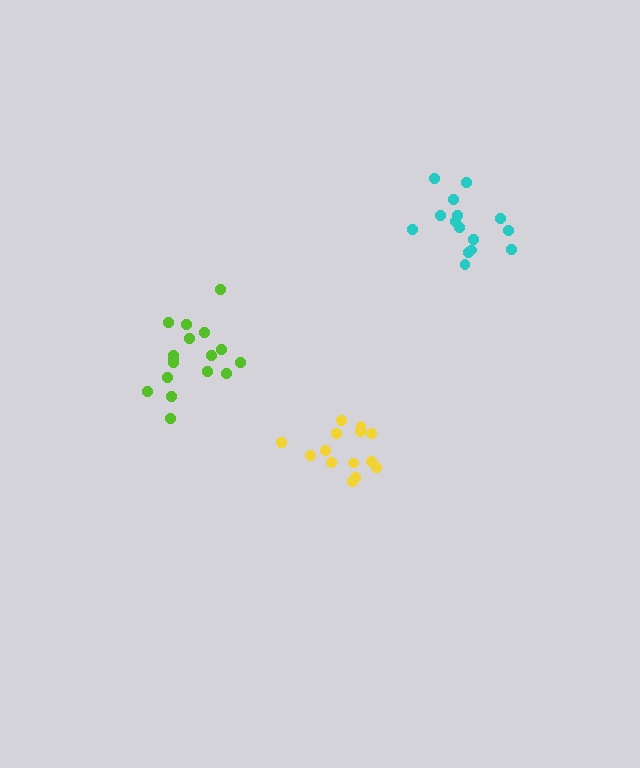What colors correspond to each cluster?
The clusters are colored: yellow, cyan, lime.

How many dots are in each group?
Group 1: 15 dots, Group 2: 15 dots, Group 3: 17 dots (47 total).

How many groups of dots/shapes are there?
There are 3 groups.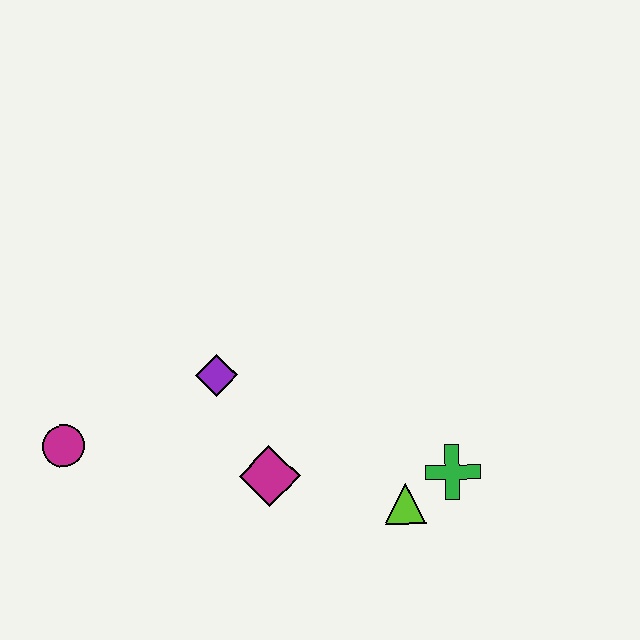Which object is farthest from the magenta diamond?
The magenta circle is farthest from the magenta diamond.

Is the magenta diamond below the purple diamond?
Yes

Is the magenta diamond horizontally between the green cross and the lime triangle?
No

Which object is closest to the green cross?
The lime triangle is closest to the green cross.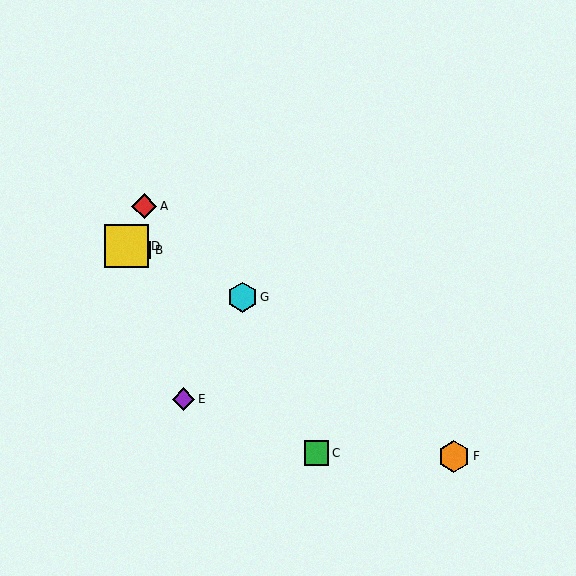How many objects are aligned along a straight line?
3 objects (B, D, G) are aligned along a straight line.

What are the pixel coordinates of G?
Object G is at (243, 297).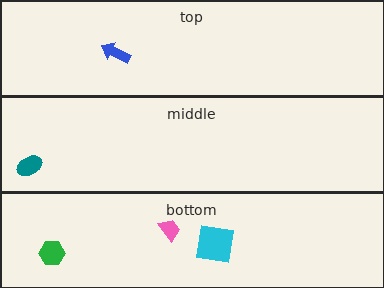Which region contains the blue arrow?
The top region.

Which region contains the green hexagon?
The bottom region.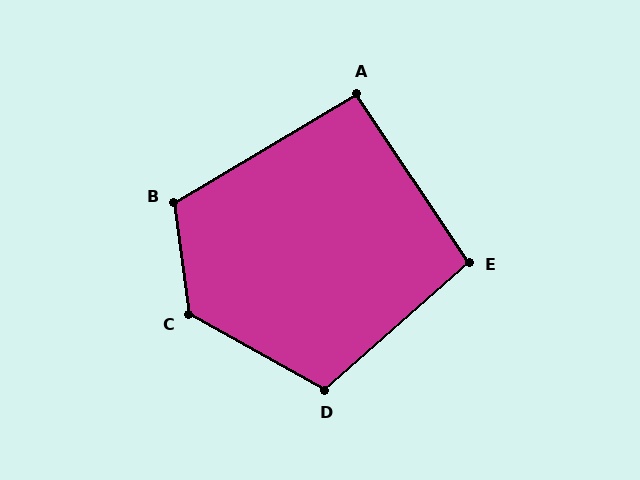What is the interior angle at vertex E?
Approximately 98 degrees (obtuse).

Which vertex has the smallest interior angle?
A, at approximately 93 degrees.